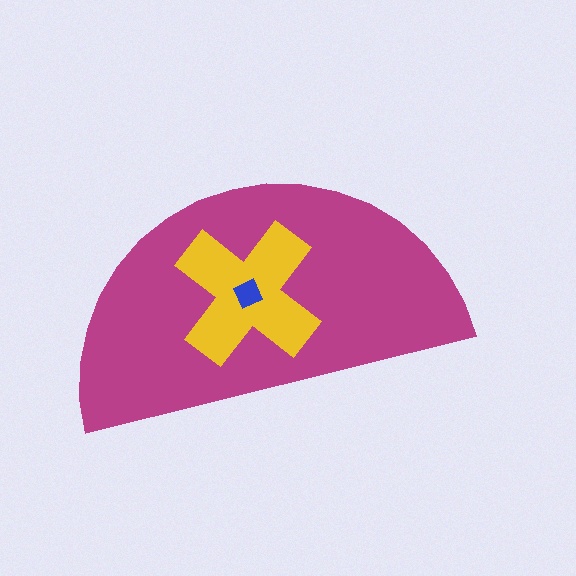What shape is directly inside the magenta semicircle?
The yellow cross.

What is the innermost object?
The blue diamond.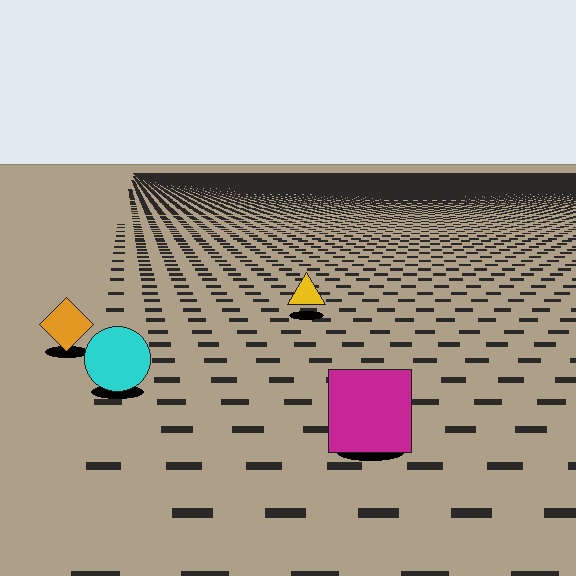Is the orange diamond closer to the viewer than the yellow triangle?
Yes. The orange diamond is closer — you can tell from the texture gradient: the ground texture is coarser near it.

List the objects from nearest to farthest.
From nearest to farthest: the magenta square, the cyan circle, the orange diamond, the yellow triangle.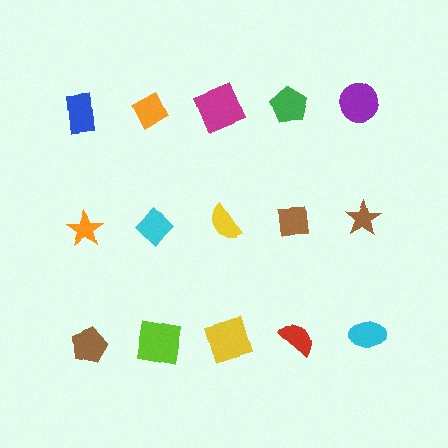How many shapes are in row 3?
5 shapes.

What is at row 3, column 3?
A yellow square.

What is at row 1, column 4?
A green pentagon.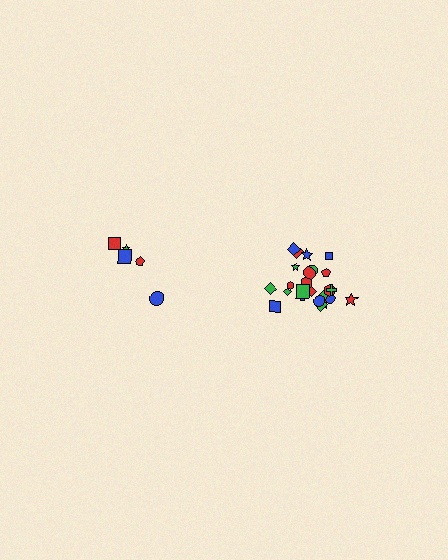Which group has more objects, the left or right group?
The right group.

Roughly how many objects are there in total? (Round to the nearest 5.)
Roughly 30 objects in total.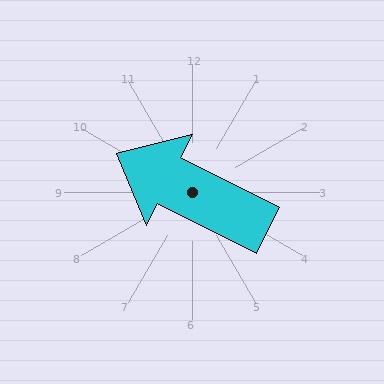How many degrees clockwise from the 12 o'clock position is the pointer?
Approximately 297 degrees.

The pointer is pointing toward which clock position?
Roughly 10 o'clock.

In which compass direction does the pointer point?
Northwest.